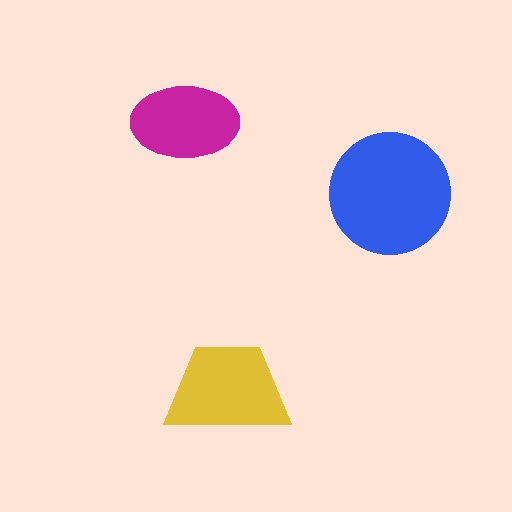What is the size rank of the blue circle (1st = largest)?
1st.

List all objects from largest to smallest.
The blue circle, the yellow trapezoid, the magenta ellipse.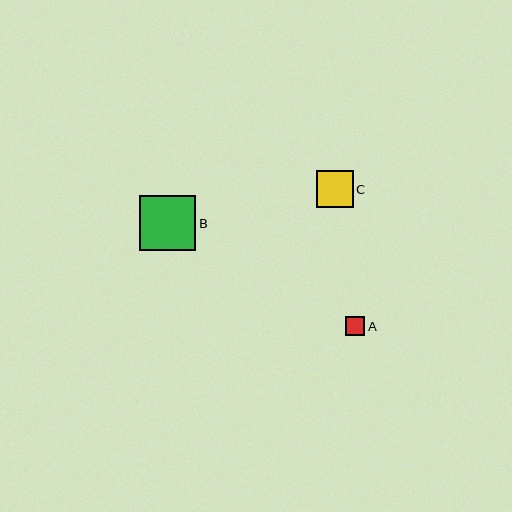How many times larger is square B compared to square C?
Square B is approximately 1.5 times the size of square C.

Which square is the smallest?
Square A is the smallest with a size of approximately 20 pixels.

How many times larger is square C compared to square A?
Square C is approximately 1.9 times the size of square A.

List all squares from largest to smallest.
From largest to smallest: B, C, A.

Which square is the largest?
Square B is the largest with a size of approximately 56 pixels.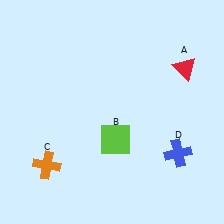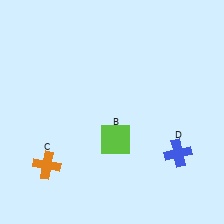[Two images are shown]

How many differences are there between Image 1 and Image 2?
There is 1 difference between the two images.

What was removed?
The red triangle (A) was removed in Image 2.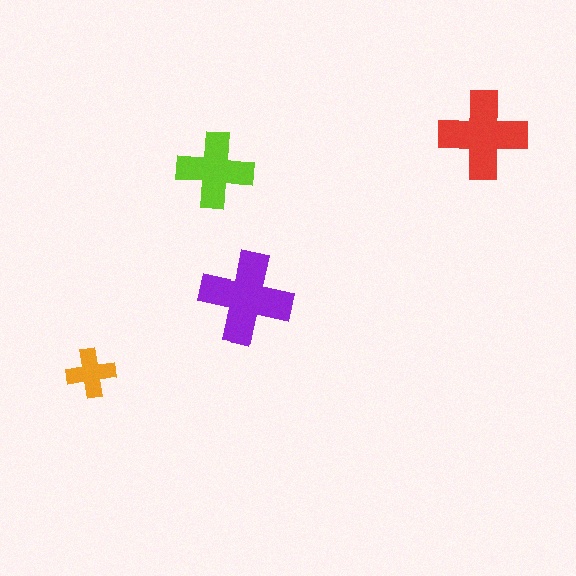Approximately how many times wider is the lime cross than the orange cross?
About 1.5 times wider.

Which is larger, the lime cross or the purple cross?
The purple one.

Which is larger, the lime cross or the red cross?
The red one.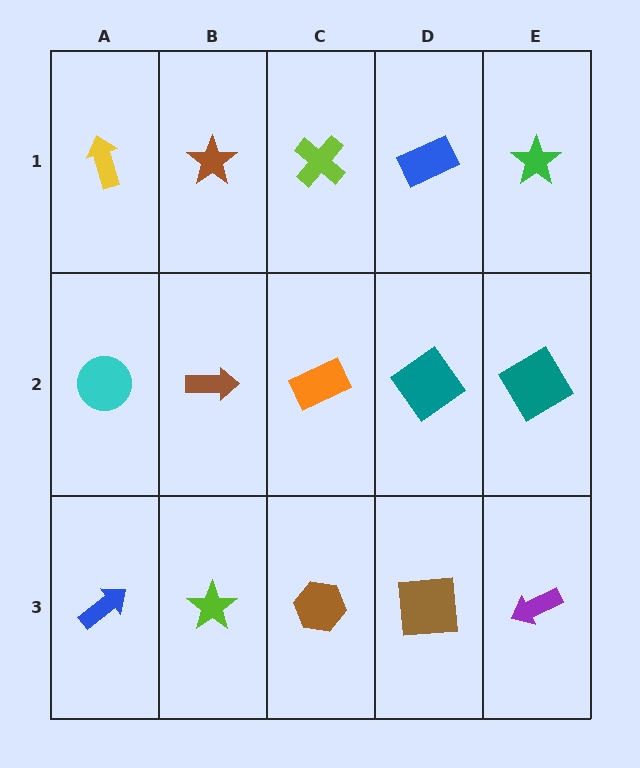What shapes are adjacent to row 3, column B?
A brown arrow (row 2, column B), a blue arrow (row 3, column A), a brown hexagon (row 3, column C).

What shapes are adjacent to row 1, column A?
A cyan circle (row 2, column A), a brown star (row 1, column B).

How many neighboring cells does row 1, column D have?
3.